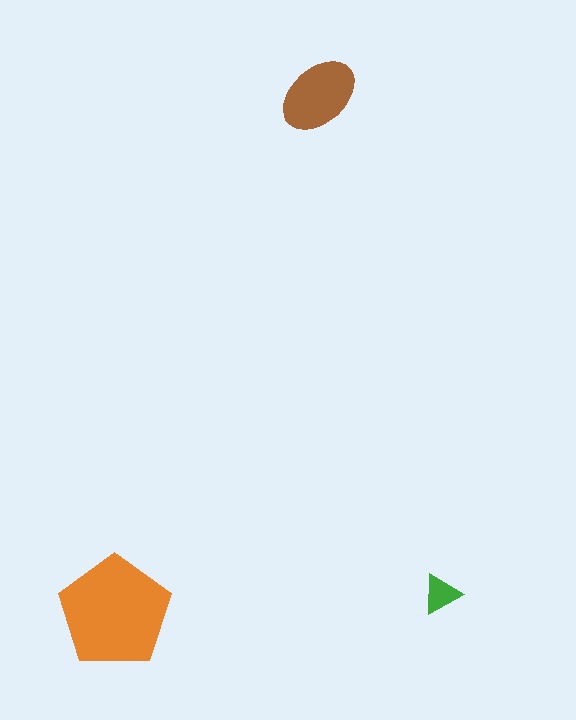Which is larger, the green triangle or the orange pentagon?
The orange pentagon.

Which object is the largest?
The orange pentagon.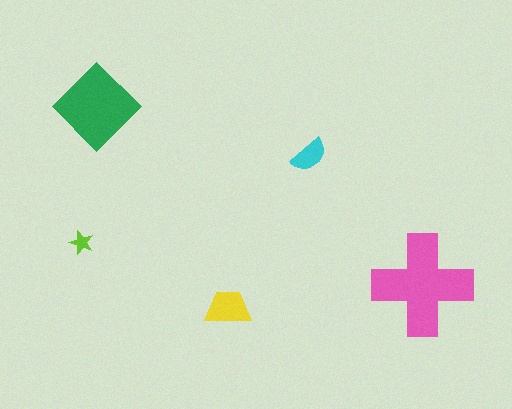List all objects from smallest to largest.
The lime star, the cyan semicircle, the yellow trapezoid, the green diamond, the pink cross.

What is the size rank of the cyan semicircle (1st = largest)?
4th.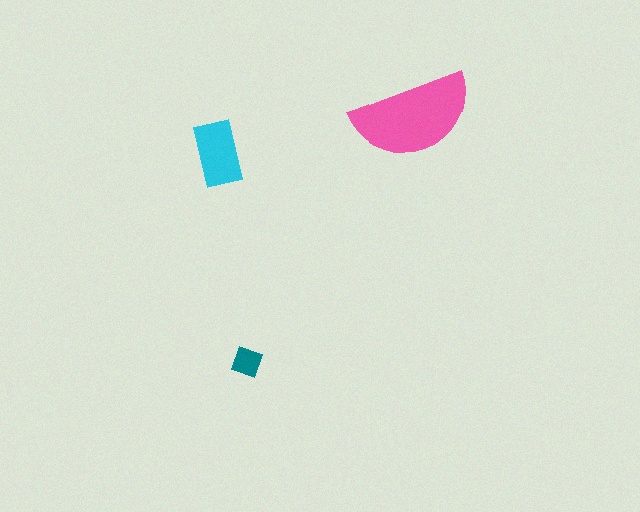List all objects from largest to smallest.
The pink semicircle, the cyan rectangle, the teal diamond.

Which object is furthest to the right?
The pink semicircle is rightmost.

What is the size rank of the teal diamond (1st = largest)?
3rd.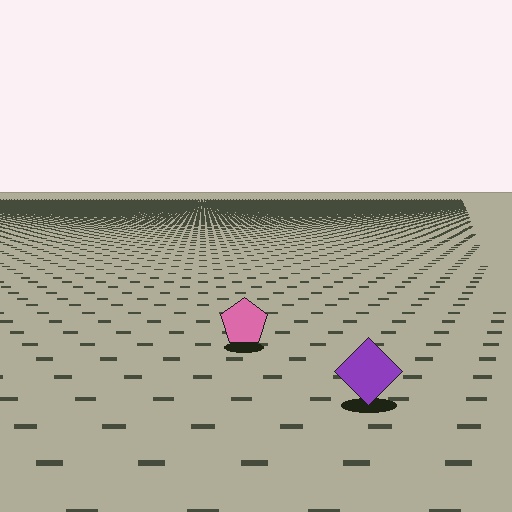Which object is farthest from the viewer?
The pink pentagon is farthest from the viewer. It appears smaller and the ground texture around it is denser.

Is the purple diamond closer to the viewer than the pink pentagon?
Yes. The purple diamond is closer — you can tell from the texture gradient: the ground texture is coarser near it.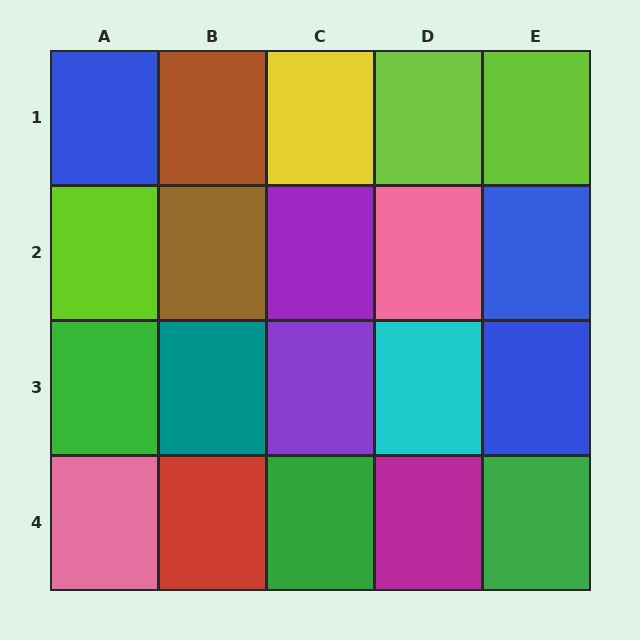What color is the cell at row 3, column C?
Purple.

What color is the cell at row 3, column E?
Blue.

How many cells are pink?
2 cells are pink.